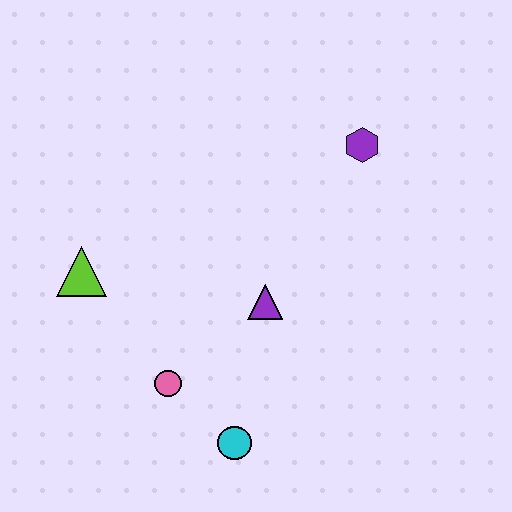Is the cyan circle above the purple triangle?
No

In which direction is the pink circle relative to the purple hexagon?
The pink circle is below the purple hexagon.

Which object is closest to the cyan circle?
The pink circle is closest to the cyan circle.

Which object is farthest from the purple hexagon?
The cyan circle is farthest from the purple hexagon.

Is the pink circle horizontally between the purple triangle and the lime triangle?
Yes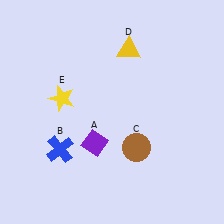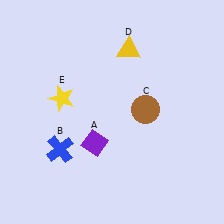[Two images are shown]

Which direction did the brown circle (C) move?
The brown circle (C) moved up.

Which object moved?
The brown circle (C) moved up.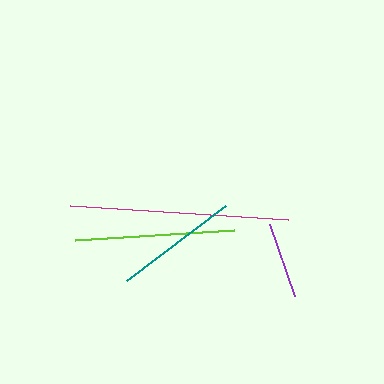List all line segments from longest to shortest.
From longest to shortest: magenta, lime, teal, purple.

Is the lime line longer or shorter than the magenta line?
The magenta line is longer than the lime line.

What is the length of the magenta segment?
The magenta segment is approximately 218 pixels long.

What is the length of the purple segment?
The purple segment is approximately 76 pixels long.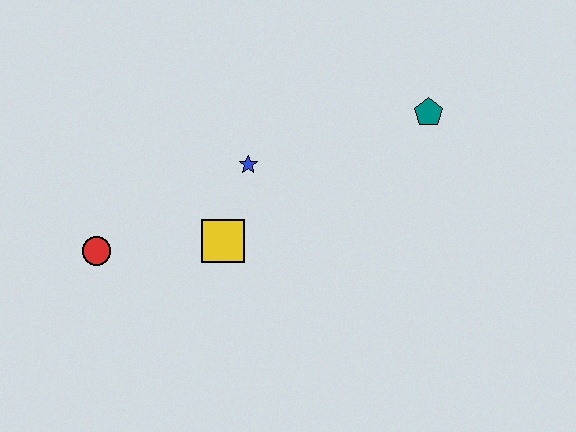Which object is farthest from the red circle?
The teal pentagon is farthest from the red circle.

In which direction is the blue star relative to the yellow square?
The blue star is above the yellow square.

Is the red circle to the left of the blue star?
Yes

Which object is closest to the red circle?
The yellow square is closest to the red circle.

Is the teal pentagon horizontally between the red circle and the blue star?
No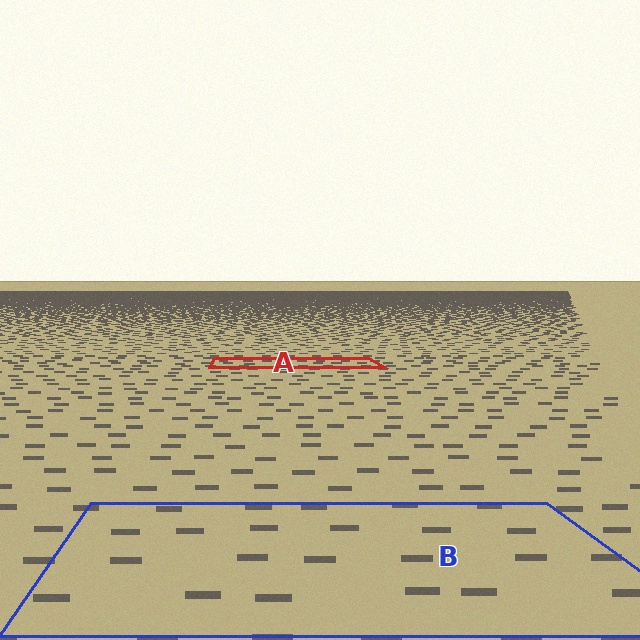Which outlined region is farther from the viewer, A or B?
Region A is farther from the viewer — the texture elements inside it appear smaller and more densely packed.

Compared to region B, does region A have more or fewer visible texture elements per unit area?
Region A has more texture elements per unit area — they are packed more densely because it is farther away.